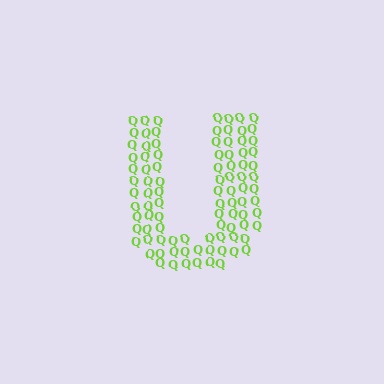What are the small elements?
The small elements are letter Q's.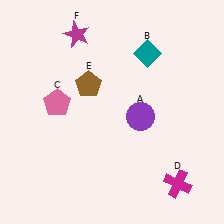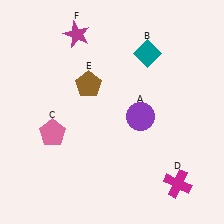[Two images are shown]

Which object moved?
The pink pentagon (C) moved down.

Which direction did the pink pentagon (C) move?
The pink pentagon (C) moved down.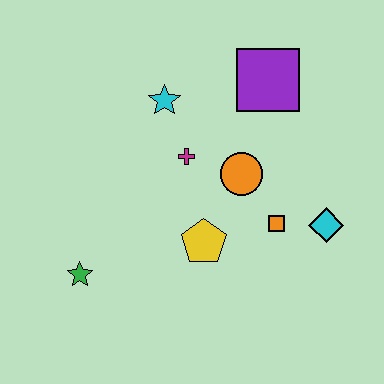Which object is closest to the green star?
The yellow pentagon is closest to the green star.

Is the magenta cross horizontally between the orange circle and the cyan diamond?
No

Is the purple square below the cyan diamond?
No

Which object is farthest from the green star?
The purple square is farthest from the green star.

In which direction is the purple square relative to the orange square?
The purple square is above the orange square.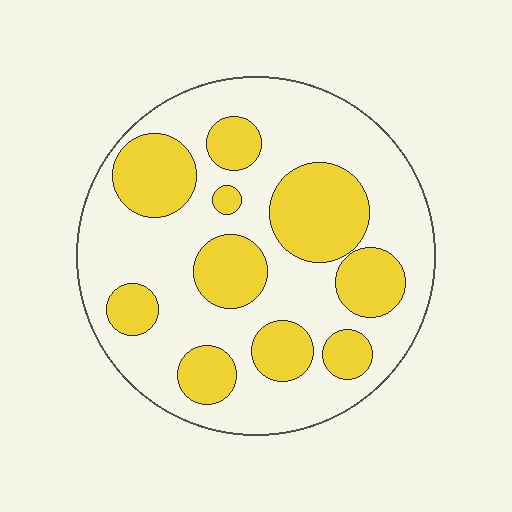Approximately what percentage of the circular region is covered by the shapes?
Approximately 35%.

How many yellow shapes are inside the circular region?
10.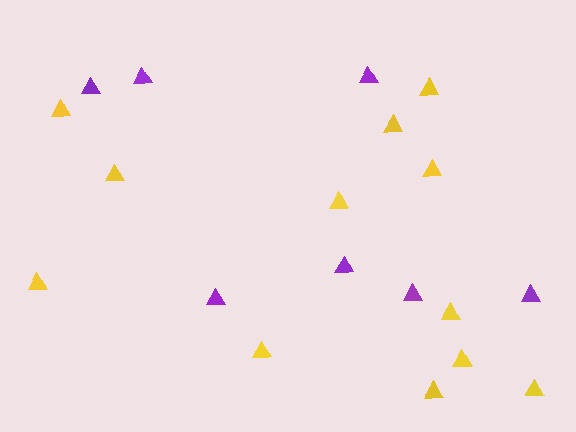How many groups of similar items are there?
There are 2 groups: one group of yellow triangles (12) and one group of purple triangles (7).